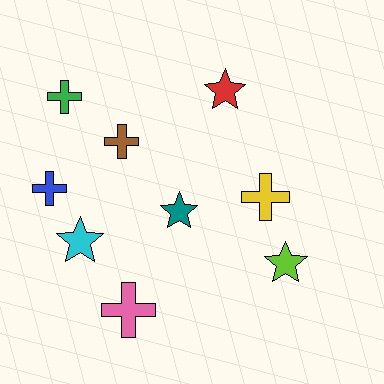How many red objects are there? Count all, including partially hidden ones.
There is 1 red object.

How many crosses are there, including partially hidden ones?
There are 5 crosses.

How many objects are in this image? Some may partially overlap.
There are 9 objects.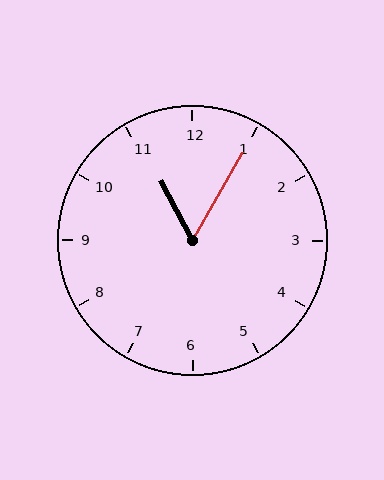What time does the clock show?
11:05.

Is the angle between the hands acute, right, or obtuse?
It is acute.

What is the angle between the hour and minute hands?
Approximately 58 degrees.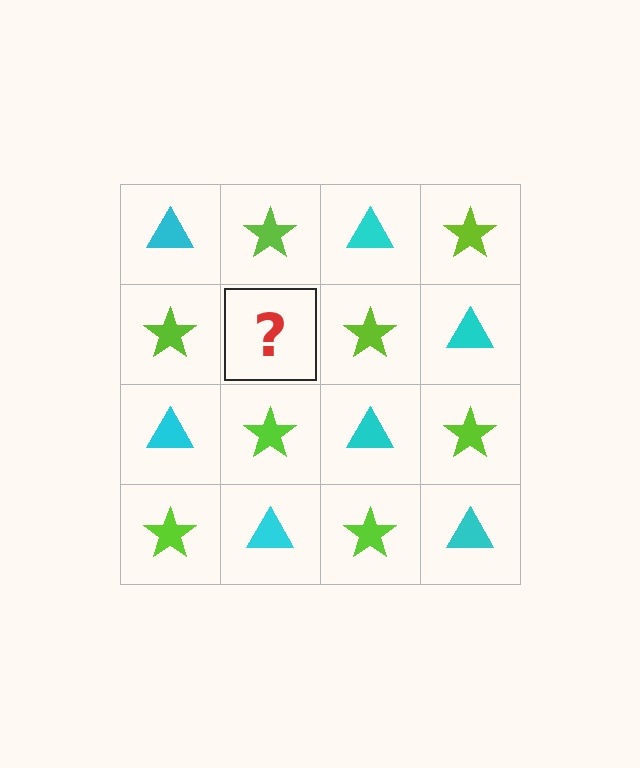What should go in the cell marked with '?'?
The missing cell should contain a cyan triangle.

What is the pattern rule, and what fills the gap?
The rule is that it alternates cyan triangle and lime star in a checkerboard pattern. The gap should be filled with a cyan triangle.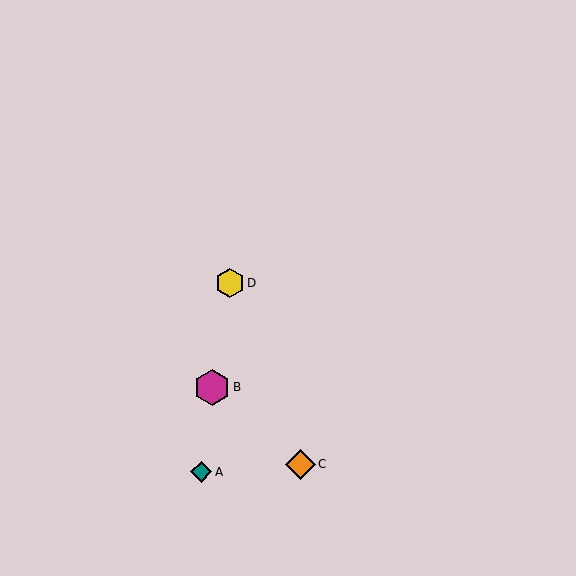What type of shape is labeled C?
Shape C is an orange diamond.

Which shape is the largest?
The magenta hexagon (labeled B) is the largest.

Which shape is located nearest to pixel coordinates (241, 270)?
The yellow hexagon (labeled D) at (230, 283) is nearest to that location.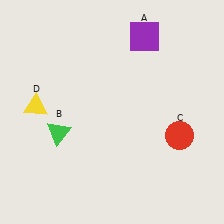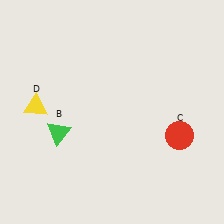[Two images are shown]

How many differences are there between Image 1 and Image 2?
There is 1 difference between the two images.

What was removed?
The purple square (A) was removed in Image 2.